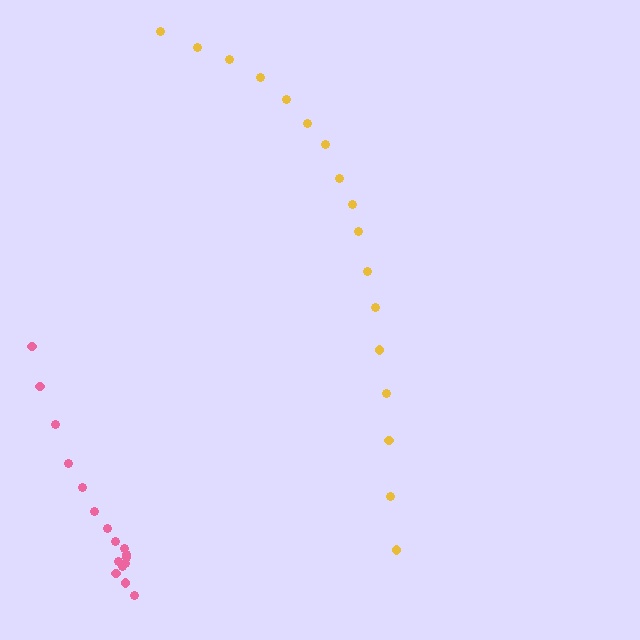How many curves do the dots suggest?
There are 2 distinct paths.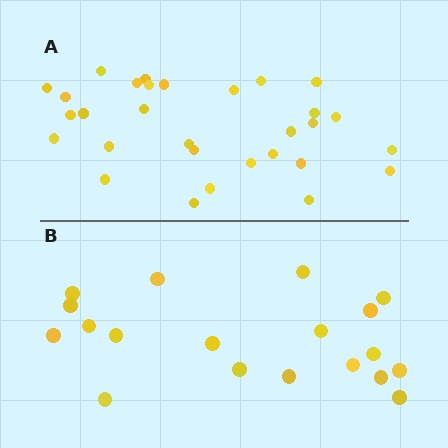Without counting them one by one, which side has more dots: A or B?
Region A (the top region) has more dots.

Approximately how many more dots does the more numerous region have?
Region A has roughly 12 or so more dots than region B.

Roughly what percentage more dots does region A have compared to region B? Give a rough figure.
About 60% more.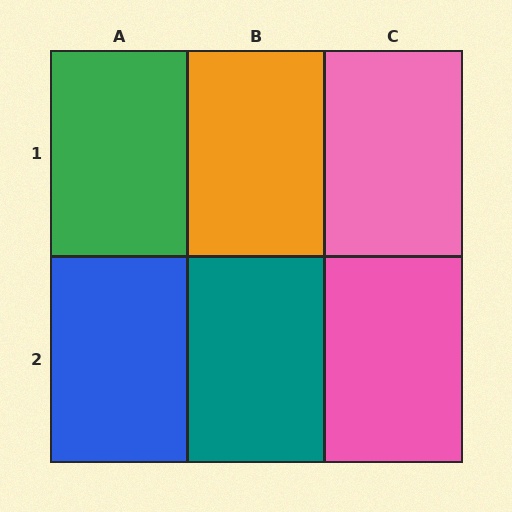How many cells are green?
1 cell is green.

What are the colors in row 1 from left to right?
Green, orange, pink.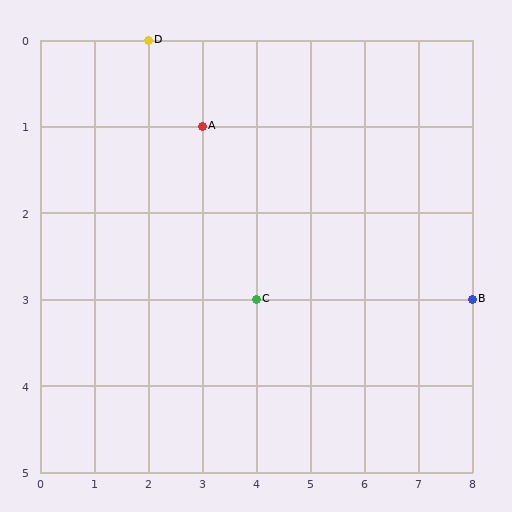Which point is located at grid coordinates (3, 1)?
Point A is at (3, 1).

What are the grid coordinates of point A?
Point A is at grid coordinates (3, 1).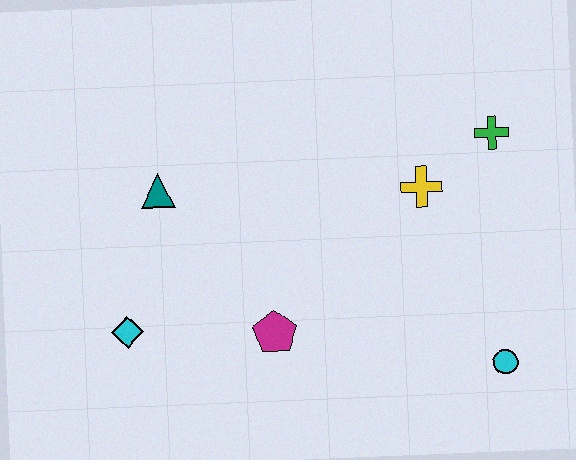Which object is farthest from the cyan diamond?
The green cross is farthest from the cyan diamond.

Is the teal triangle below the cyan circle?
No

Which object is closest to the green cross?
The yellow cross is closest to the green cross.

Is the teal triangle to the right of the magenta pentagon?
No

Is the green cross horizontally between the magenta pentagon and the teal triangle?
No